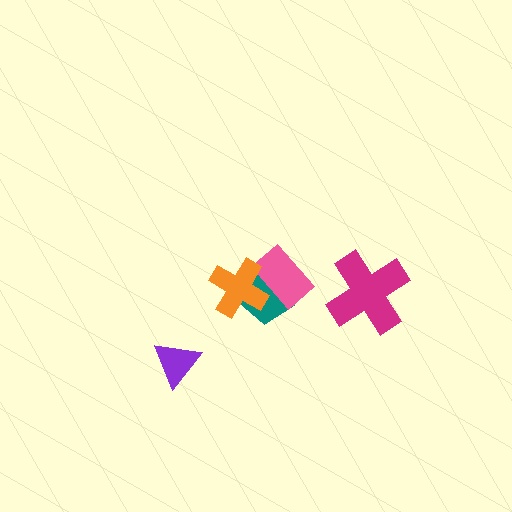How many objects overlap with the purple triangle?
0 objects overlap with the purple triangle.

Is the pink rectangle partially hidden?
Yes, it is partially covered by another shape.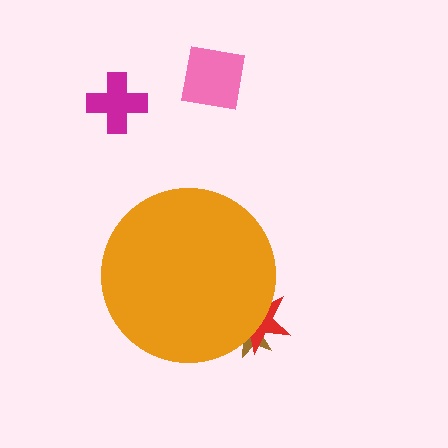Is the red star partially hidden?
Yes, the red star is partially hidden behind the orange circle.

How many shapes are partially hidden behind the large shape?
2 shapes are partially hidden.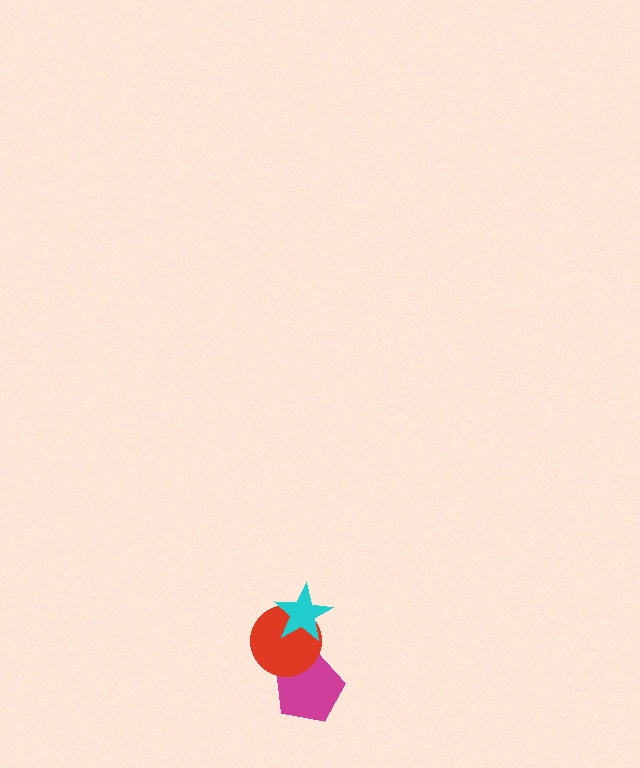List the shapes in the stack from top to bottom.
From top to bottom: the cyan star, the red circle, the magenta pentagon.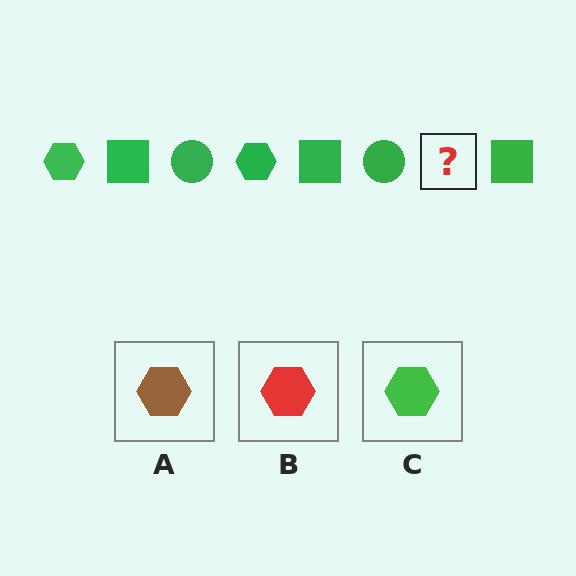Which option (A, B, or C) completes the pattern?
C.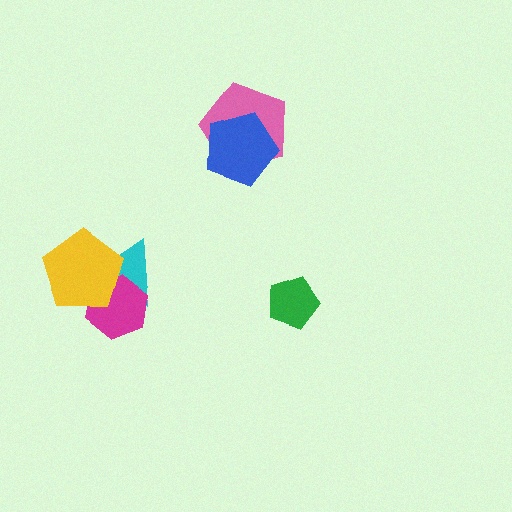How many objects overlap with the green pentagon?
0 objects overlap with the green pentagon.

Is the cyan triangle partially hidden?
Yes, it is partially covered by another shape.